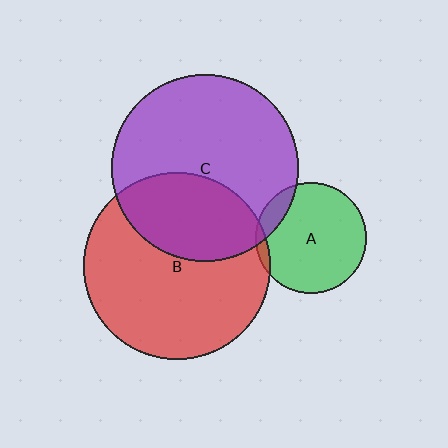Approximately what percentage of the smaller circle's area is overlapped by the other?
Approximately 35%.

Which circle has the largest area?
Circle C (purple).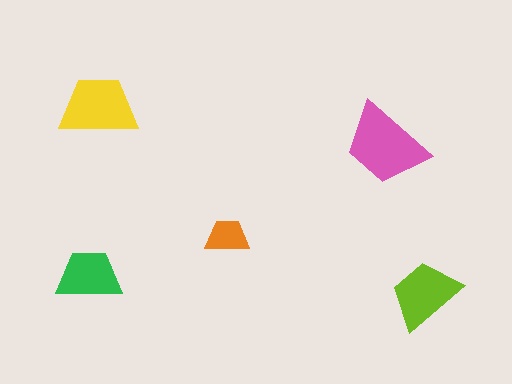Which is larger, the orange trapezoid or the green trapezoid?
The green one.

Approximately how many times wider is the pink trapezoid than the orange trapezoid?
About 2 times wider.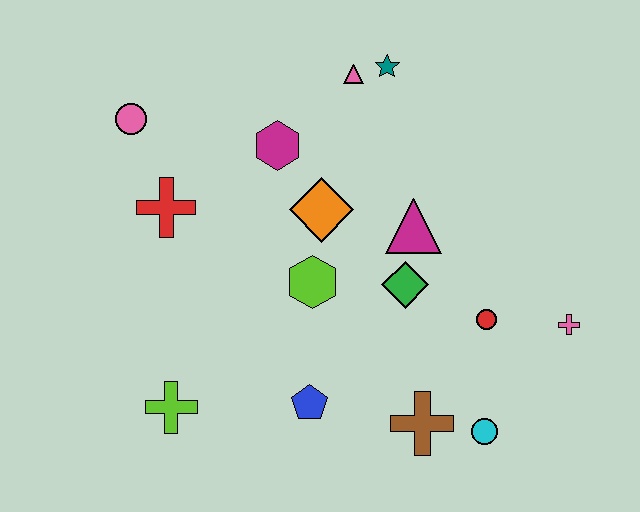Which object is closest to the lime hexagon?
The orange diamond is closest to the lime hexagon.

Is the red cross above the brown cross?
Yes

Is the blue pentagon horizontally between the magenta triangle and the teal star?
No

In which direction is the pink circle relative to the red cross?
The pink circle is above the red cross.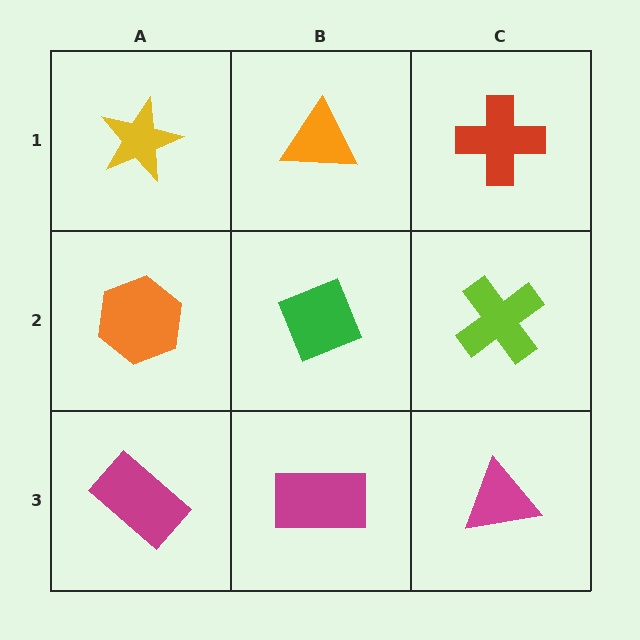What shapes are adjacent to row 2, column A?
A yellow star (row 1, column A), a magenta rectangle (row 3, column A), a green diamond (row 2, column B).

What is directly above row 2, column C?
A red cross.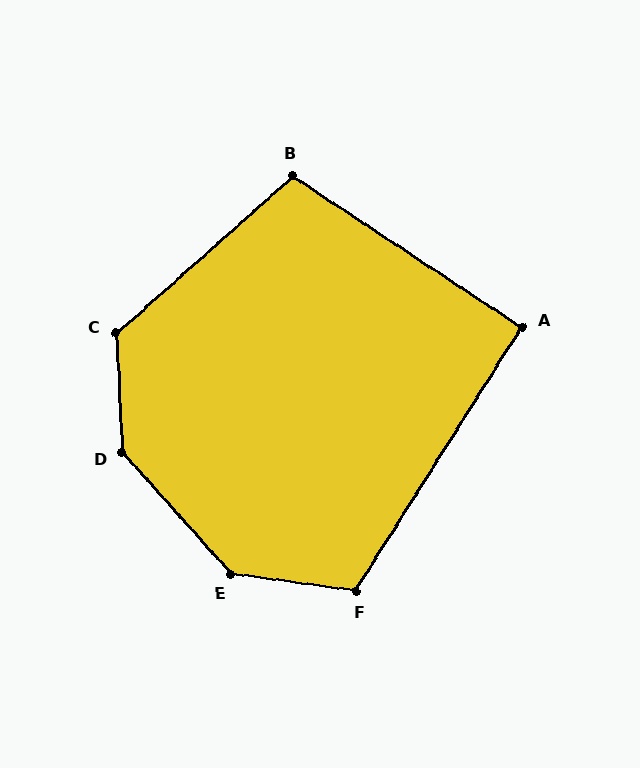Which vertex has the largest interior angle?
D, at approximately 141 degrees.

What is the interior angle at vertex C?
Approximately 129 degrees (obtuse).